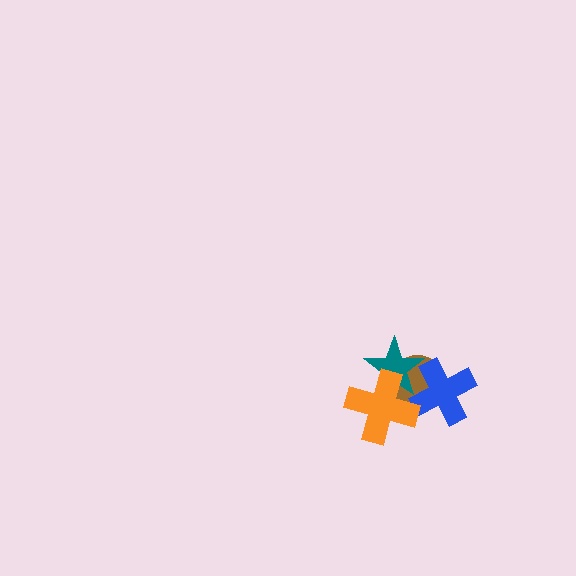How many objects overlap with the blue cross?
3 objects overlap with the blue cross.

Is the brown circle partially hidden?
Yes, it is partially covered by another shape.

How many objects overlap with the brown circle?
3 objects overlap with the brown circle.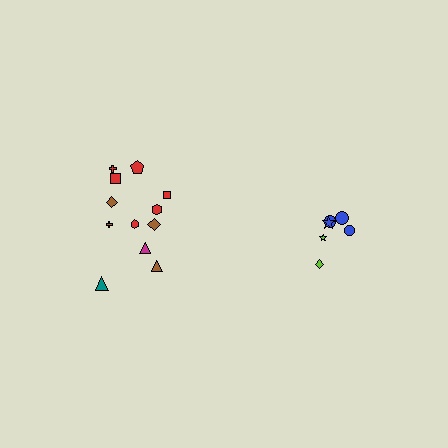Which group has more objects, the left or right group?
The left group.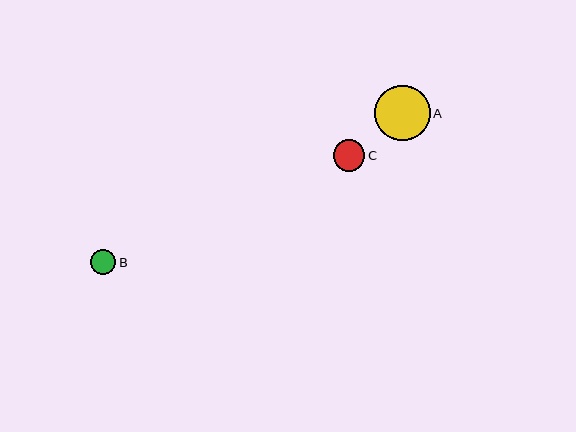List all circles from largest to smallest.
From largest to smallest: A, C, B.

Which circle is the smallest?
Circle B is the smallest with a size of approximately 25 pixels.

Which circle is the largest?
Circle A is the largest with a size of approximately 56 pixels.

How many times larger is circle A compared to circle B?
Circle A is approximately 2.2 times the size of circle B.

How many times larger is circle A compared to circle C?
Circle A is approximately 1.8 times the size of circle C.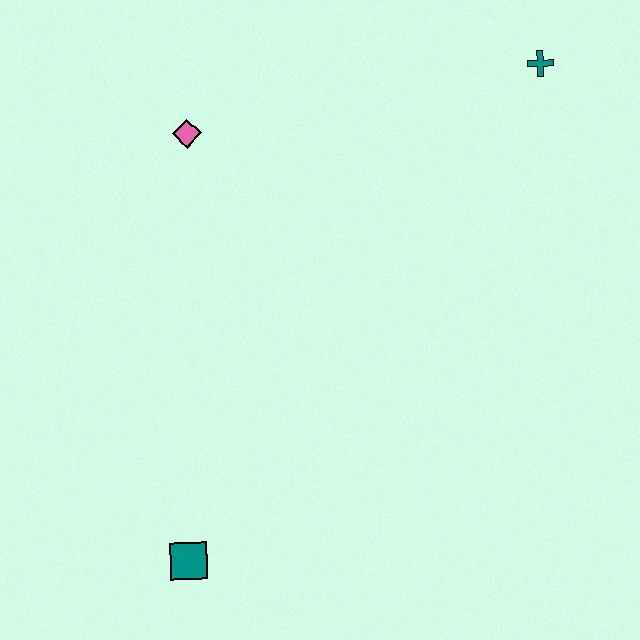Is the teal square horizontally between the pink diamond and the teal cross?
No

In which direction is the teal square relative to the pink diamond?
The teal square is below the pink diamond.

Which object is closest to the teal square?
The pink diamond is closest to the teal square.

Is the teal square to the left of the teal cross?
Yes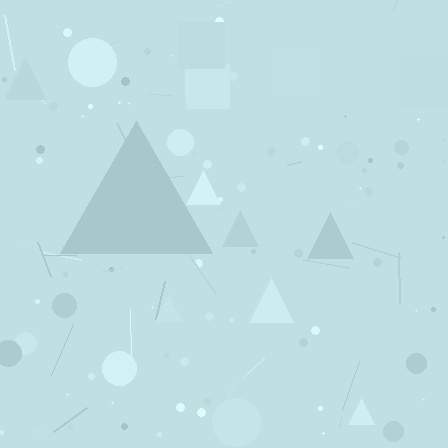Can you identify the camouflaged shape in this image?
The camouflaged shape is a triangle.